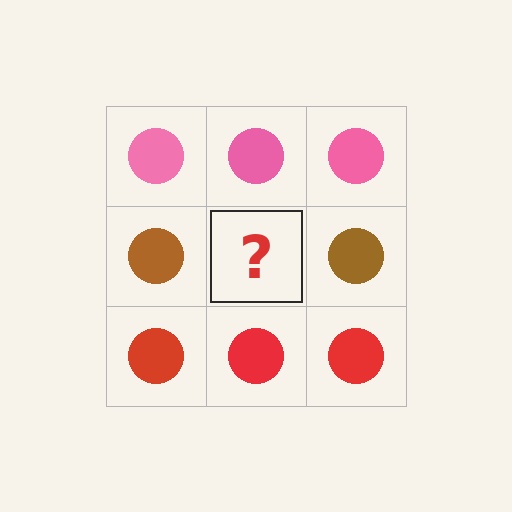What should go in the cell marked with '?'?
The missing cell should contain a brown circle.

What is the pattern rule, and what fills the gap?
The rule is that each row has a consistent color. The gap should be filled with a brown circle.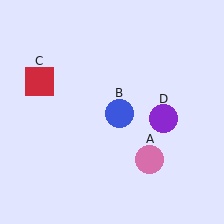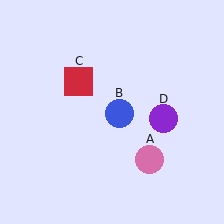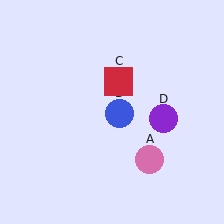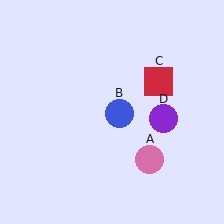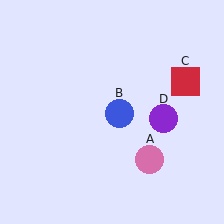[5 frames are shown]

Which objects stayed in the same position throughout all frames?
Pink circle (object A) and blue circle (object B) and purple circle (object D) remained stationary.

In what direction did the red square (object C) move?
The red square (object C) moved right.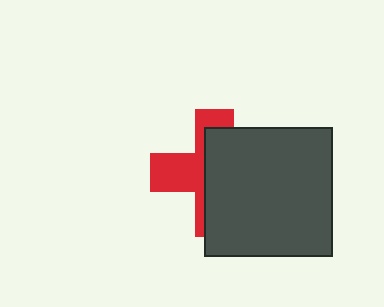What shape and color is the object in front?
The object in front is a dark gray square.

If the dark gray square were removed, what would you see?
You would see the complete red cross.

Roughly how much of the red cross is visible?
A small part of it is visible (roughly 40%).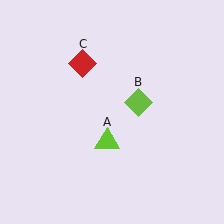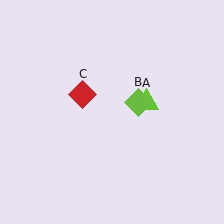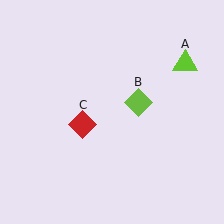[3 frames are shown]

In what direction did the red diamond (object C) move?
The red diamond (object C) moved down.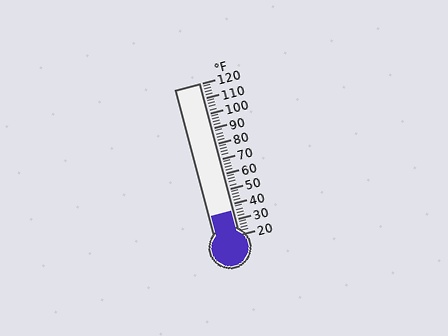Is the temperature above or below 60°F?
The temperature is below 60°F.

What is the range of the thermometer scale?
The thermometer scale ranges from 20°F to 120°F.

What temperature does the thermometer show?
The thermometer shows approximately 36°F.